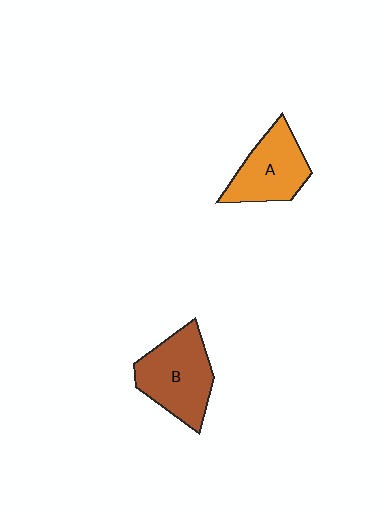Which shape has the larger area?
Shape B (brown).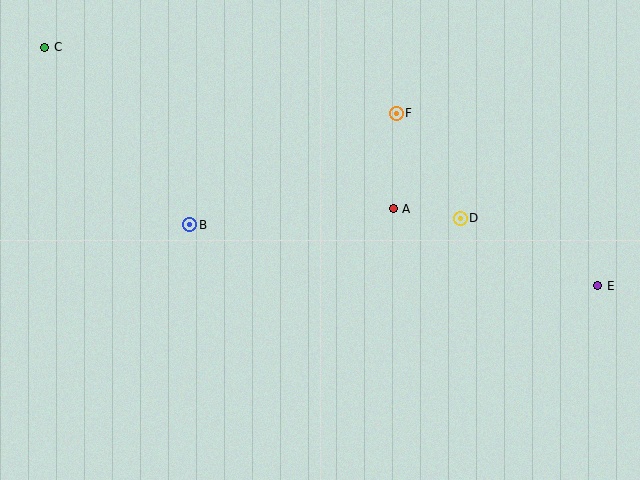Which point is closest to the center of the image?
Point A at (393, 209) is closest to the center.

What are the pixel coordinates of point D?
Point D is at (460, 218).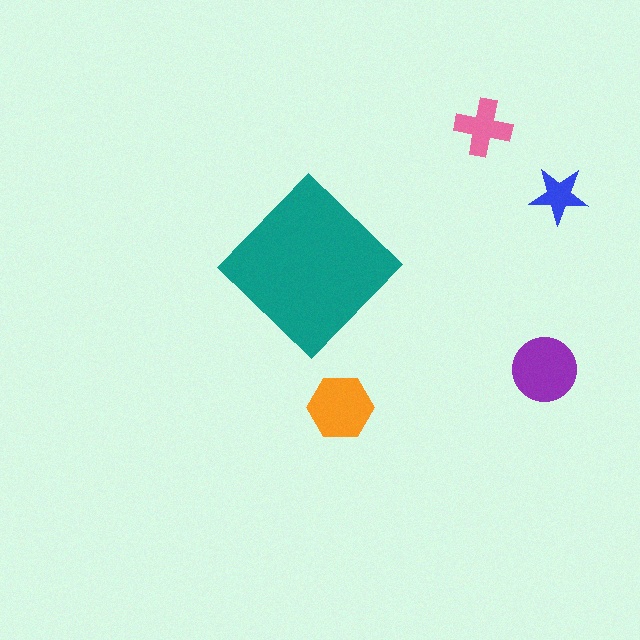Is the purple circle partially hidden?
No, the purple circle is fully visible.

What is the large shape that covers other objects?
A teal diamond.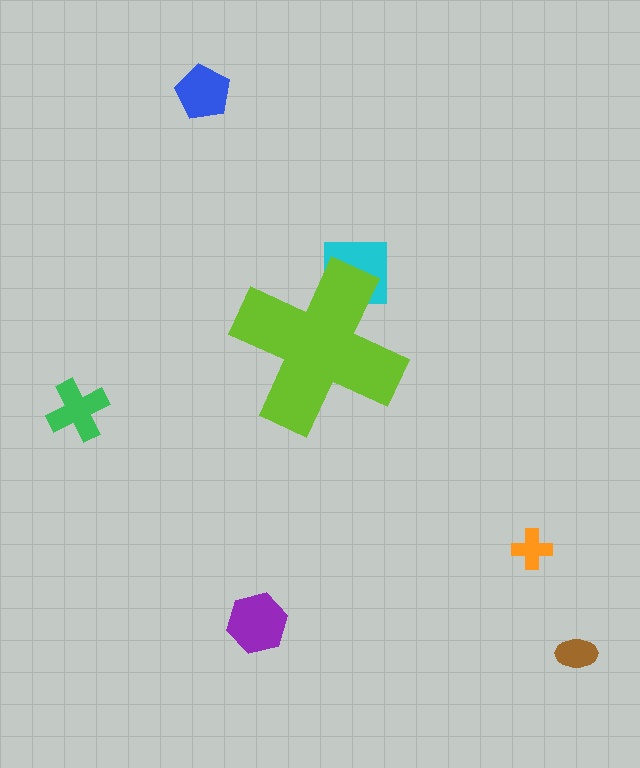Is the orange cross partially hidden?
No, the orange cross is fully visible.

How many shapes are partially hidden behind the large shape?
1 shape is partially hidden.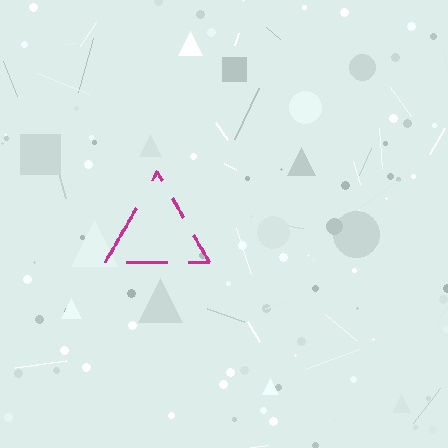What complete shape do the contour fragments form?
The contour fragments form a triangle.